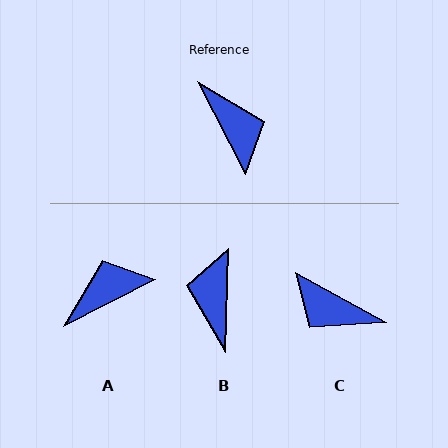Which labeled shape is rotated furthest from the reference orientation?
B, about 151 degrees away.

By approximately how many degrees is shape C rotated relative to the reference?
Approximately 146 degrees clockwise.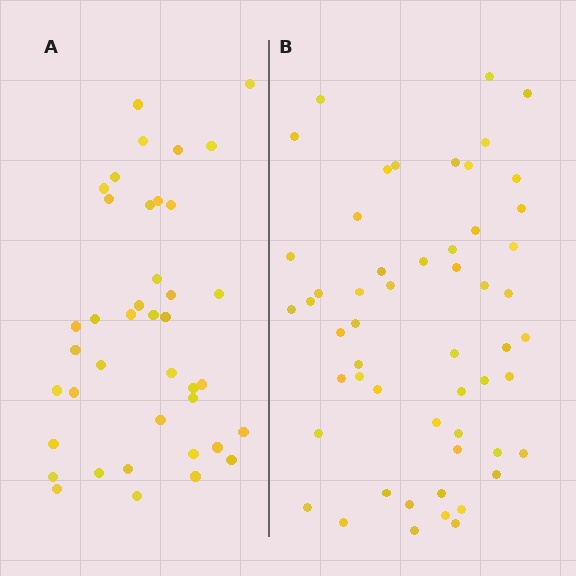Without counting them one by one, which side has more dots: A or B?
Region B (the right region) has more dots.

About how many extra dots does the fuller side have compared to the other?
Region B has approximately 15 more dots than region A.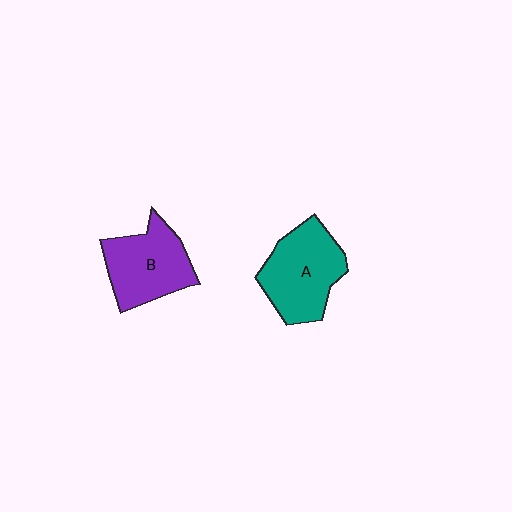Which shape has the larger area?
Shape A (teal).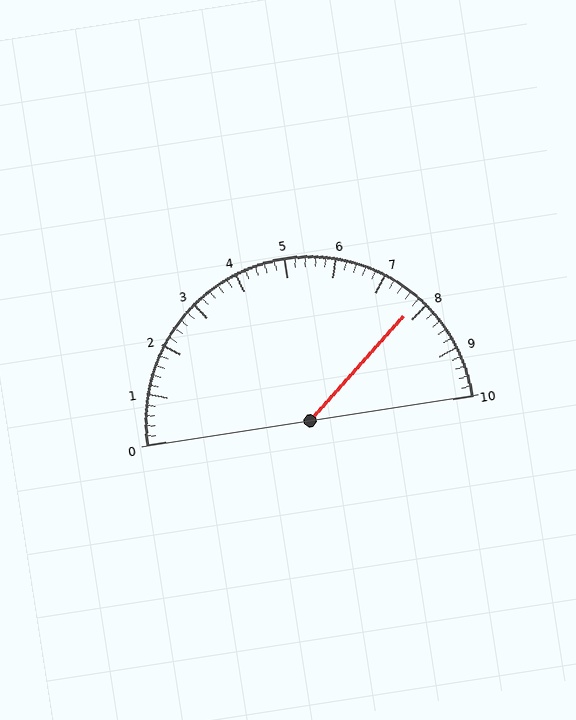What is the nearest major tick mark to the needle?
The nearest major tick mark is 8.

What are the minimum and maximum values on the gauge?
The gauge ranges from 0 to 10.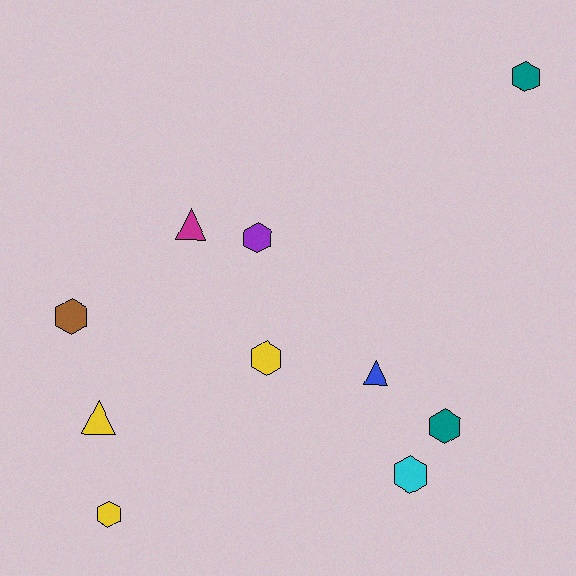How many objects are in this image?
There are 10 objects.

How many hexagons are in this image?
There are 7 hexagons.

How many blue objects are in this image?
There is 1 blue object.